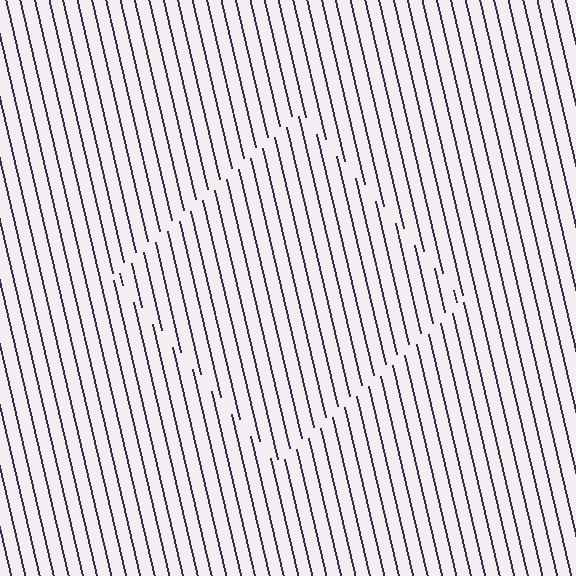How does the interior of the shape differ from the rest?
The interior of the shape contains the same grating, shifted by half a period — the contour is defined by the phase discontinuity where line-ends from the inner and outer gratings abut.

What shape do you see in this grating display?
An illusory square. The interior of the shape contains the same grating, shifted by half a period — the contour is defined by the phase discontinuity where line-ends from the inner and outer gratings abut.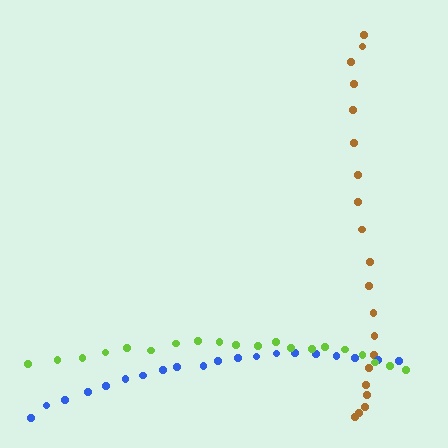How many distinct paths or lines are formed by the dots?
There are 3 distinct paths.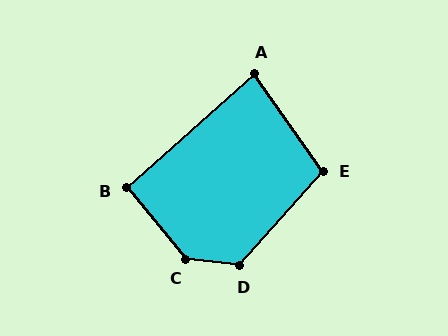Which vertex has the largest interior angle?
C, at approximately 136 degrees.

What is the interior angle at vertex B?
Approximately 93 degrees (approximately right).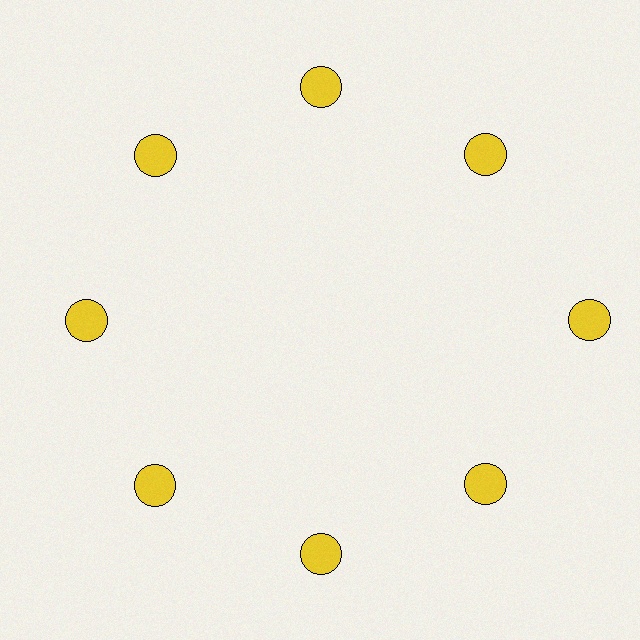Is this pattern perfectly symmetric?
No. The 8 yellow circles are arranged in a ring, but one element near the 3 o'clock position is pushed outward from the center, breaking the 8-fold rotational symmetry.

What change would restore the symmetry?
The symmetry would be restored by moving it inward, back onto the ring so that all 8 circles sit at equal angles and equal distance from the center.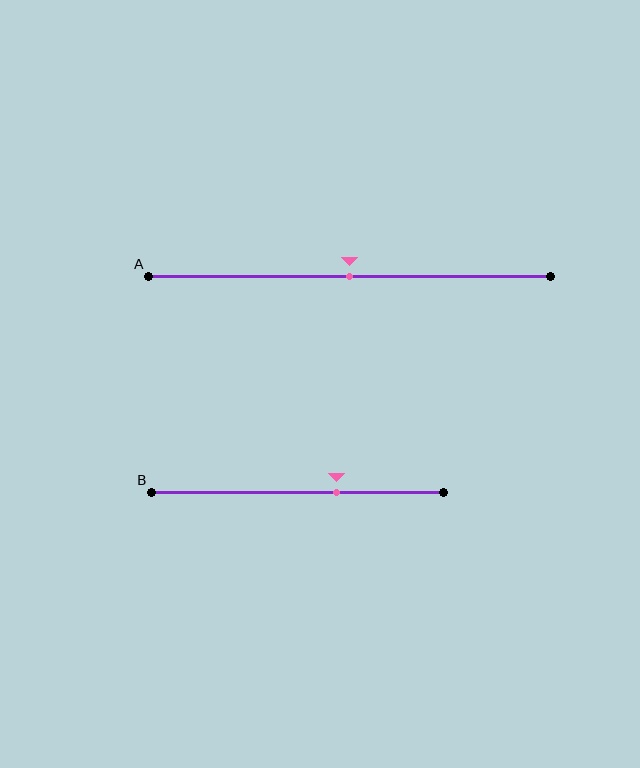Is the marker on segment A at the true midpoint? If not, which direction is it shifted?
Yes, the marker on segment A is at the true midpoint.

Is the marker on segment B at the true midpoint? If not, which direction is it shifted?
No, the marker on segment B is shifted to the right by about 13% of the segment length.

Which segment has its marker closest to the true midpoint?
Segment A has its marker closest to the true midpoint.